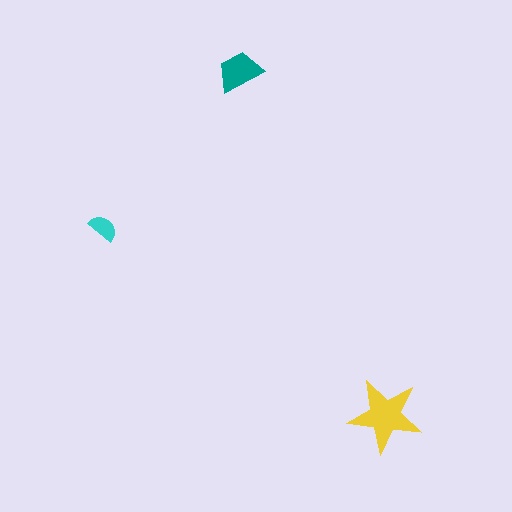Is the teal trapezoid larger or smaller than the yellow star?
Smaller.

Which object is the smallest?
The cyan semicircle.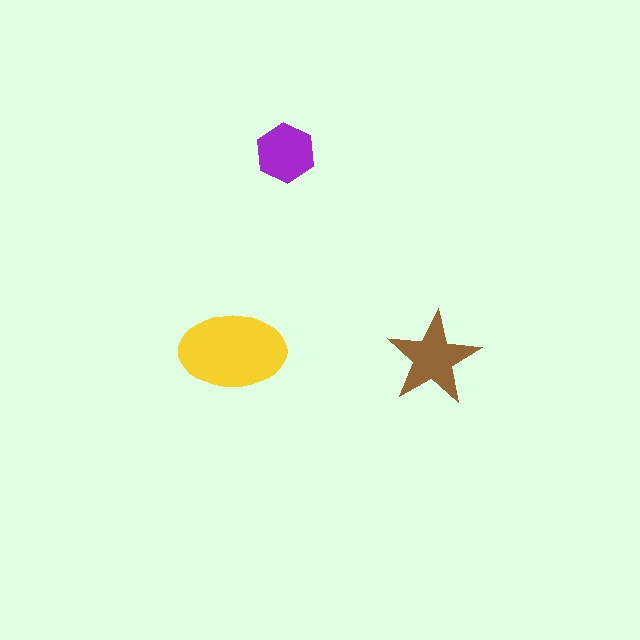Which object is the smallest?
The purple hexagon.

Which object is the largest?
The yellow ellipse.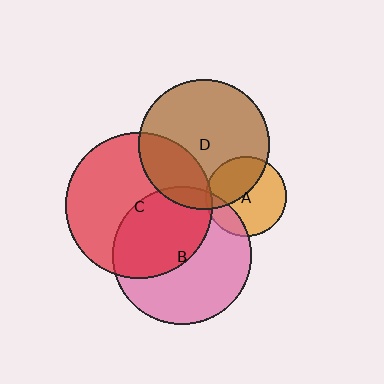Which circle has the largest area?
Circle C (red).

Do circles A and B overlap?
Yes.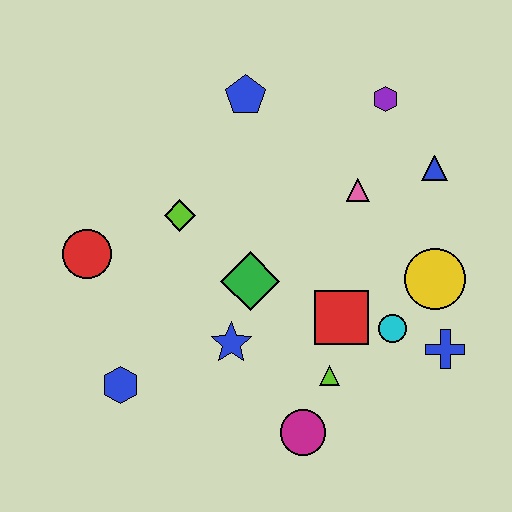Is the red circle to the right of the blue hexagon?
No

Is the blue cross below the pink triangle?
Yes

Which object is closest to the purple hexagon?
The blue triangle is closest to the purple hexagon.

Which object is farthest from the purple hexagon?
The blue hexagon is farthest from the purple hexagon.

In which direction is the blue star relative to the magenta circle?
The blue star is above the magenta circle.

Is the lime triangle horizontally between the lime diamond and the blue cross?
Yes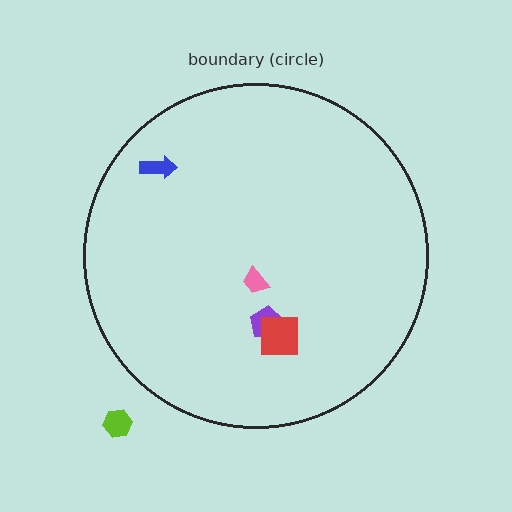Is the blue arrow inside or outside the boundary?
Inside.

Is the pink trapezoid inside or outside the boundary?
Inside.